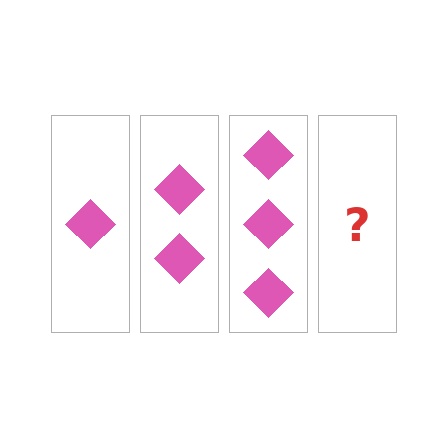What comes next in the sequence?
The next element should be 4 diamonds.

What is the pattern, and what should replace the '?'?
The pattern is that each step adds one more diamond. The '?' should be 4 diamonds.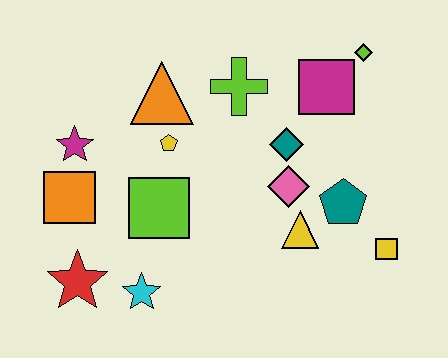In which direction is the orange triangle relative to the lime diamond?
The orange triangle is to the left of the lime diamond.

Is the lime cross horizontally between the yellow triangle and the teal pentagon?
No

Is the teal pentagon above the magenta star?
No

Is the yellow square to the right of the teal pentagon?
Yes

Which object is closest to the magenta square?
The lime diamond is closest to the magenta square.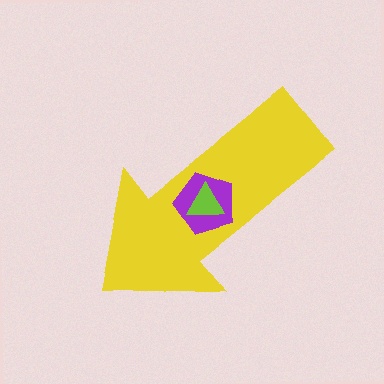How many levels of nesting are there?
3.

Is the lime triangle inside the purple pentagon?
Yes.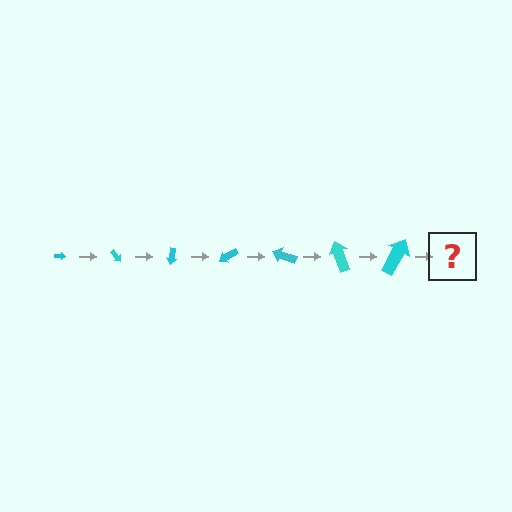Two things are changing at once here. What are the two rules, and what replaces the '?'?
The two rules are that the arrow grows larger each step and it rotates 50 degrees each step. The '?' should be an arrow, larger than the previous one and rotated 350 degrees from the start.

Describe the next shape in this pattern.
It should be an arrow, larger than the previous one and rotated 350 degrees from the start.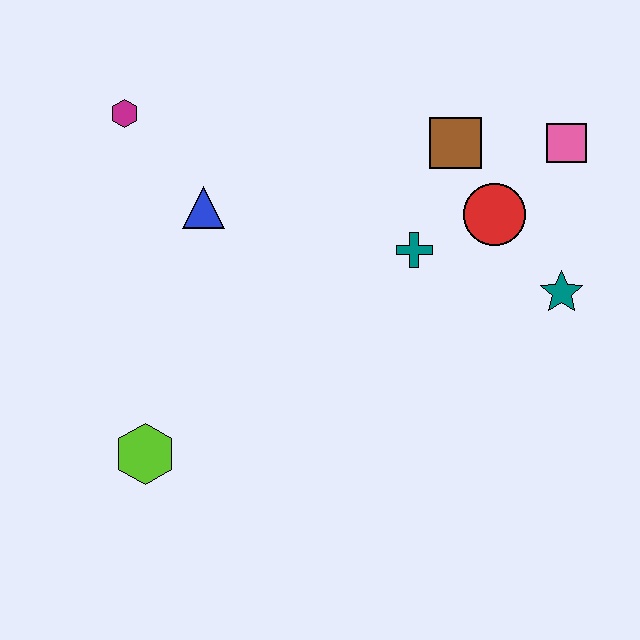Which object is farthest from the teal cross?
The lime hexagon is farthest from the teal cross.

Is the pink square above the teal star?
Yes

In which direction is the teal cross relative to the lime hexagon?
The teal cross is to the right of the lime hexagon.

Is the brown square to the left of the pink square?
Yes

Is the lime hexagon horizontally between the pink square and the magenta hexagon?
Yes